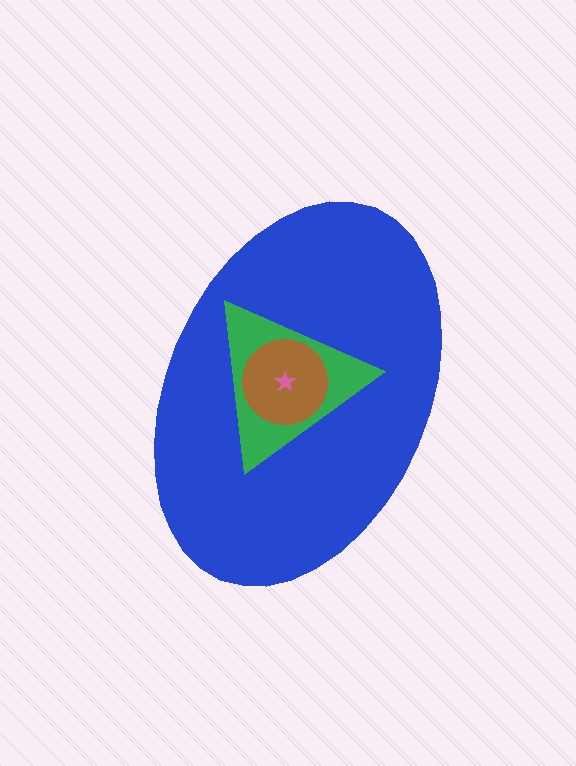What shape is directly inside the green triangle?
The brown circle.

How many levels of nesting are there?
4.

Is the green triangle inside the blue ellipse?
Yes.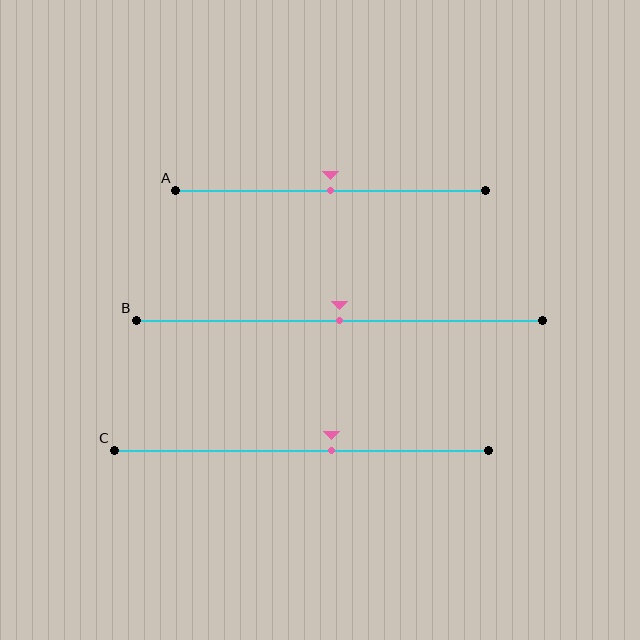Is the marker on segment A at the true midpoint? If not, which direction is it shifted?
Yes, the marker on segment A is at the true midpoint.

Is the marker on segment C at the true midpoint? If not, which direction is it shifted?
No, the marker on segment C is shifted to the right by about 8% of the segment length.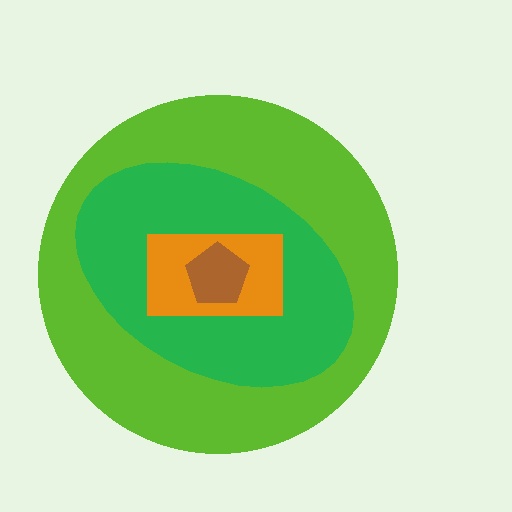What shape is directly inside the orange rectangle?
The brown pentagon.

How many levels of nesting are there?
4.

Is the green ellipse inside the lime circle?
Yes.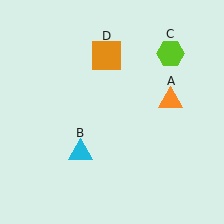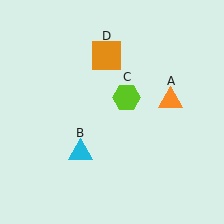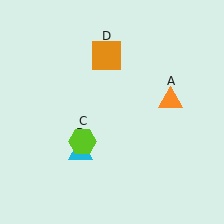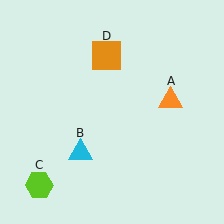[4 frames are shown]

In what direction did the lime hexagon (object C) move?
The lime hexagon (object C) moved down and to the left.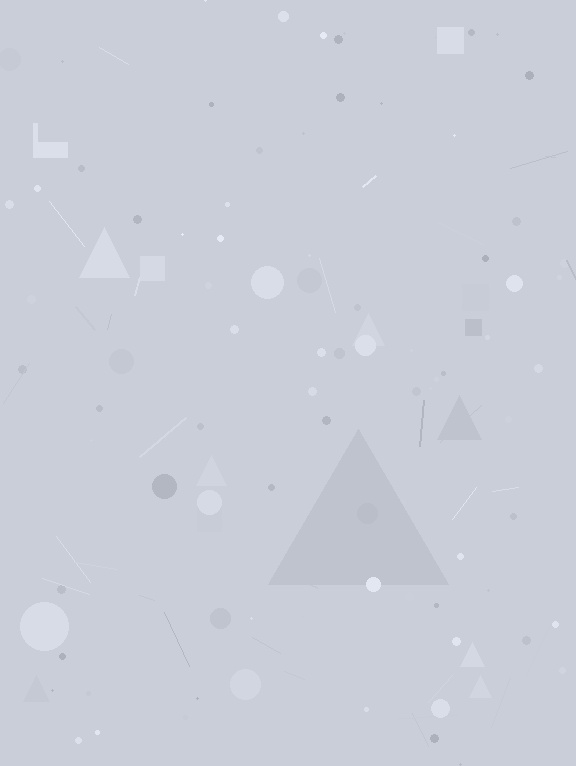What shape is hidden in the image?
A triangle is hidden in the image.